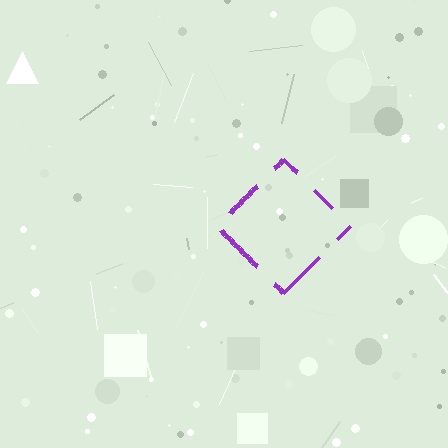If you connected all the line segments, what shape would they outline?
They would outline a diamond.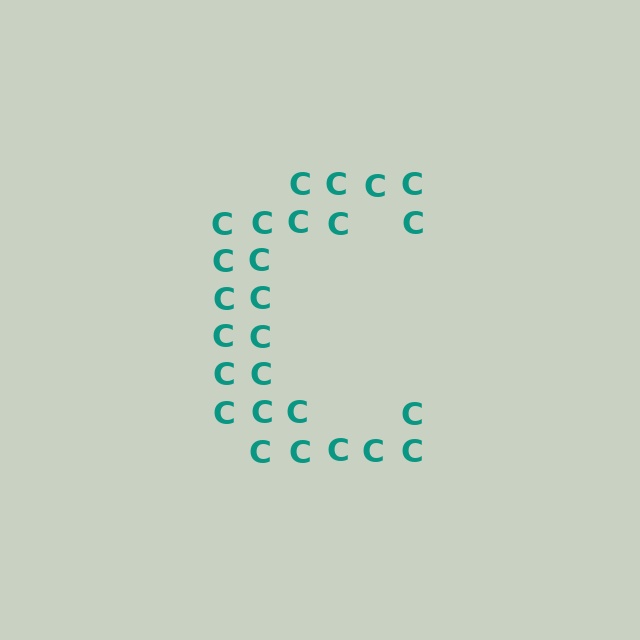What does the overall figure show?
The overall figure shows the letter C.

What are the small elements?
The small elements are letter C's.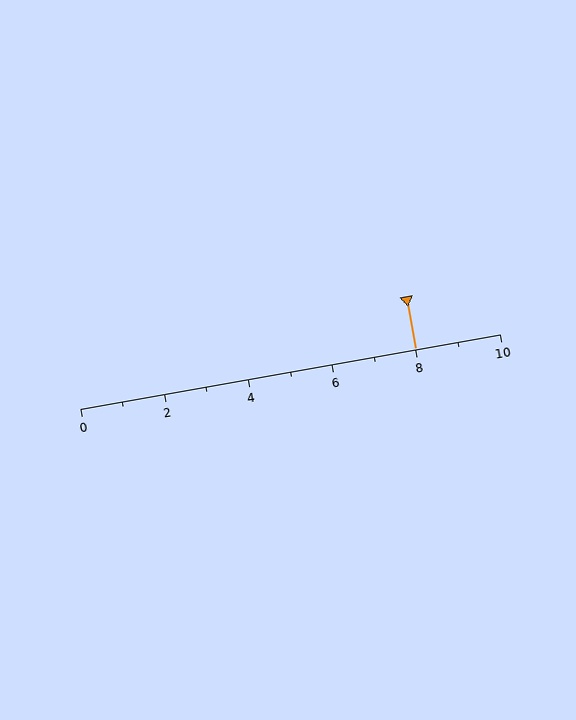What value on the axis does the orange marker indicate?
The marker indicates approximately 8.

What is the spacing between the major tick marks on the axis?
The major ticks are spaced 2 apart.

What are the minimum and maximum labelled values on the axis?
The axis runs from 0 to 10.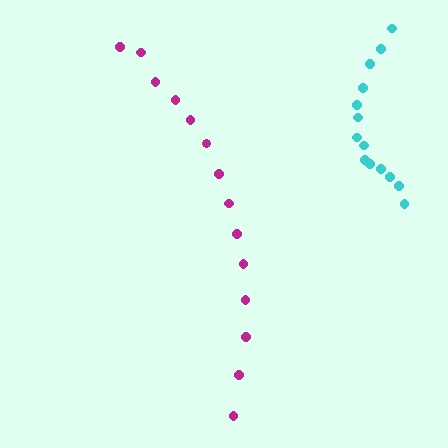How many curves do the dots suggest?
There are 2 distinct paths.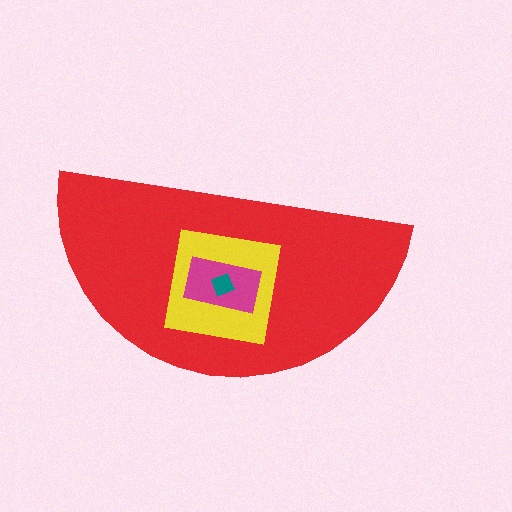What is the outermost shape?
The red semicircle.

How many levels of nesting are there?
4.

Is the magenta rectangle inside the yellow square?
Yes.